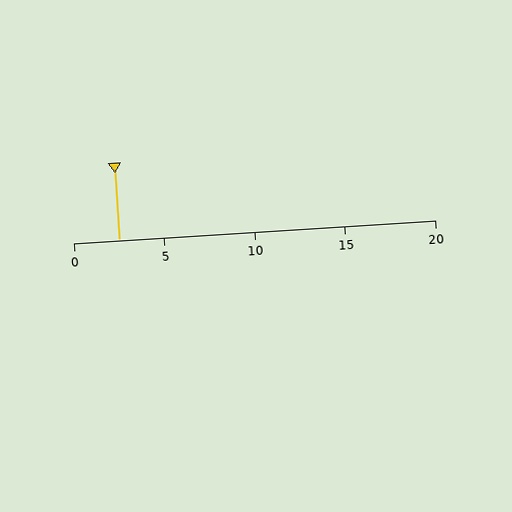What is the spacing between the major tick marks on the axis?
The major ticks are spaced 5 apart.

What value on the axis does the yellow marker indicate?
The marker indicates approximately 2.5.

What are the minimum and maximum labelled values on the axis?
The axis runs from 0 to 20.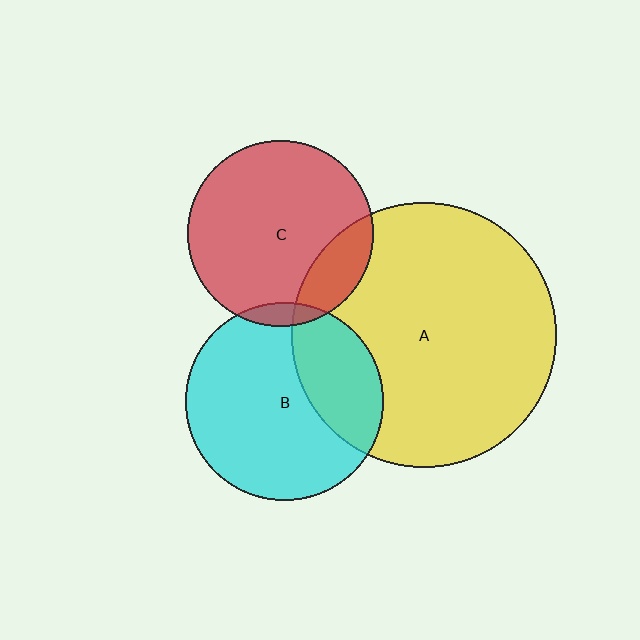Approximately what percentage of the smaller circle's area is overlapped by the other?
Approximately 5%.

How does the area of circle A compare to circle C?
Approximately 2.0 times.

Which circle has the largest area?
Circle A (yellow).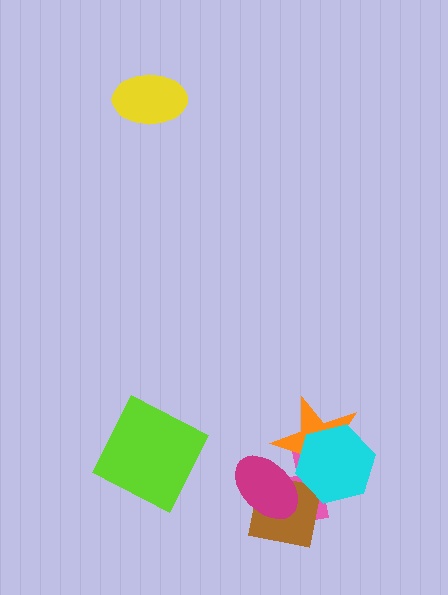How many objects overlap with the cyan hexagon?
3 objects overlap with the cyan hexagon.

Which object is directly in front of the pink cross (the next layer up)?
The orange star is directly in front of the pink cross.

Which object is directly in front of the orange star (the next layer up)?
The brown square is directly in front of the orange star.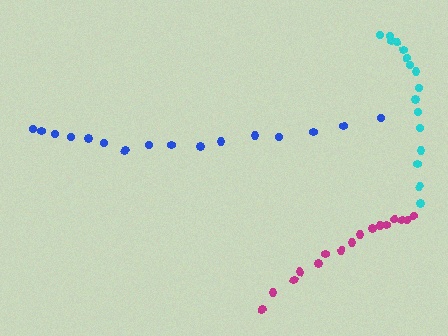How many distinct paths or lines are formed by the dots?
There are 3 distinct paths.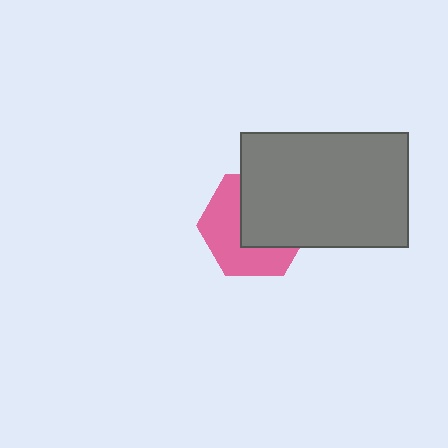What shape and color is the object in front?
The object in front is a gray rectangle.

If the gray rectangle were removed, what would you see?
You would see the complete pink hexagon.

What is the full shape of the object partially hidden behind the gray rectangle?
The partially hidden object is a pink hexagon.